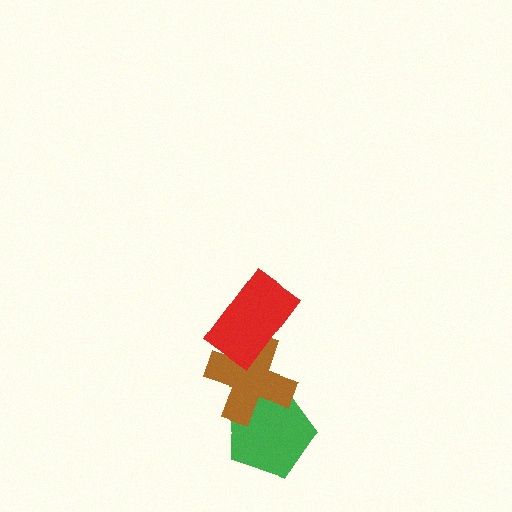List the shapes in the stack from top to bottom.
From top to bottom: the red rectangle, the brown cross, the green pentagon.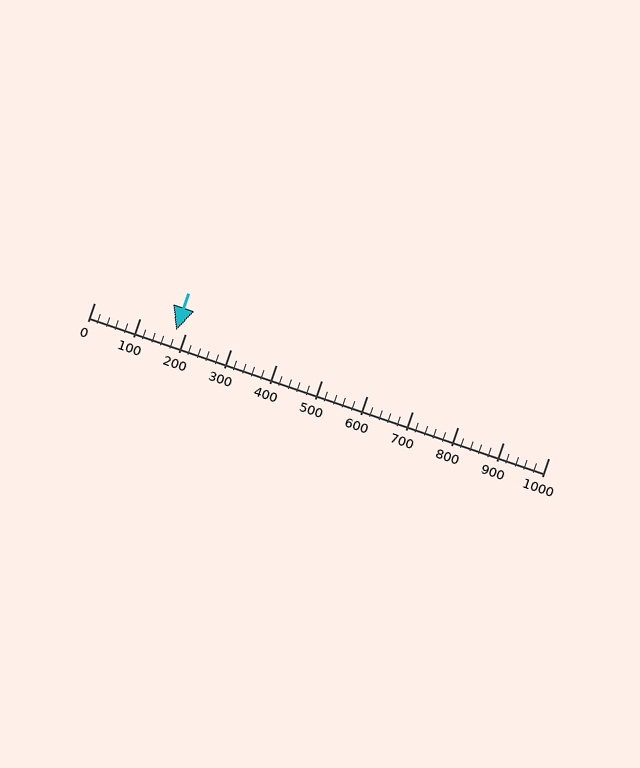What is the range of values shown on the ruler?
The ruler shows values from 0 to 1000.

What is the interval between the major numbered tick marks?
The major tick marks are spaced 100 units apart.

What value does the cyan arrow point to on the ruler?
The cyan arrow points to approximately 180.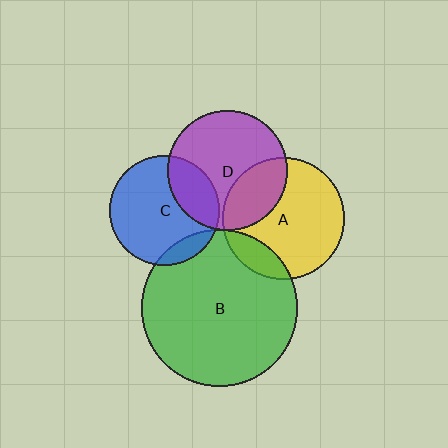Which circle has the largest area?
Circle B (green).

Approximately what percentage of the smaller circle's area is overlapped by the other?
Approximately 25%.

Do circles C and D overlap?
Yes.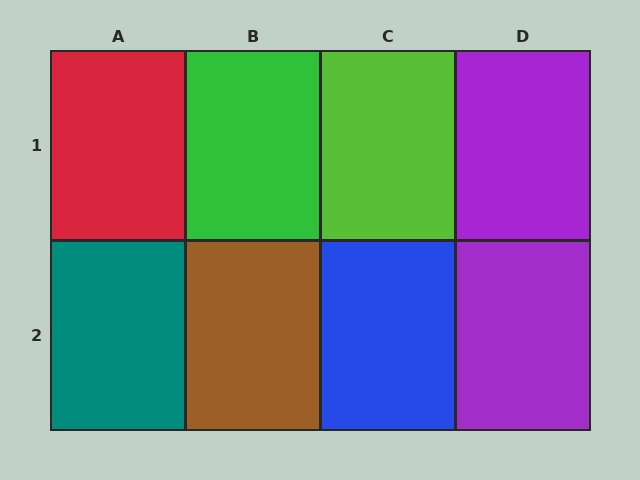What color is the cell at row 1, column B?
Green.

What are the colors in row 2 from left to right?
Teal, brown, blue, purple.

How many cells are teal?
1 cell is teal.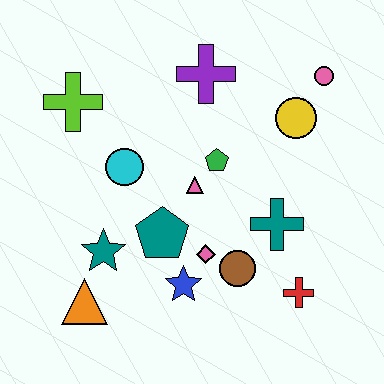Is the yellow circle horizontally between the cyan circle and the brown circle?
No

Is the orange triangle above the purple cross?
No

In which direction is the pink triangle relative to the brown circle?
The pink triangle is above the brown circle.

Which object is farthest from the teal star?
The pink circle is farthest from the teal star.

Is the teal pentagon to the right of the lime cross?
Yes